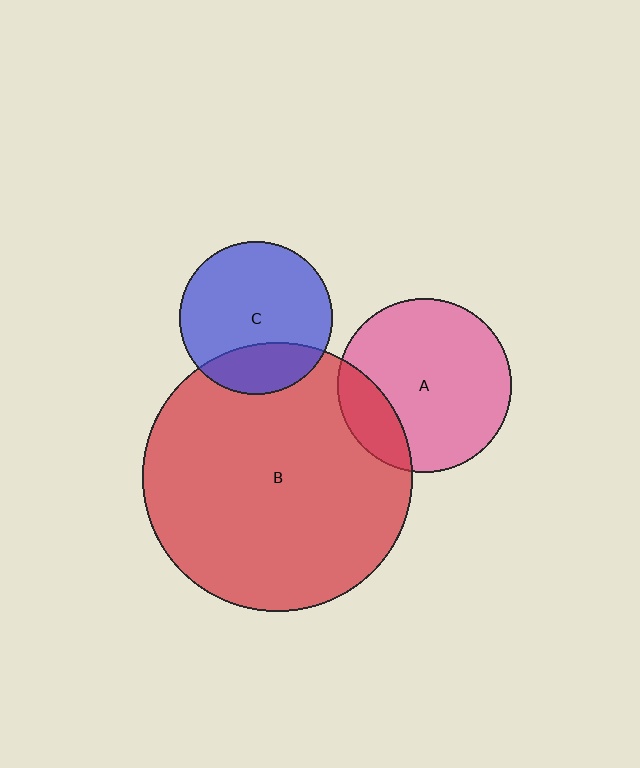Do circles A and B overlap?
Yes.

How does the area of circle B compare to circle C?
Approximately 3.1 times.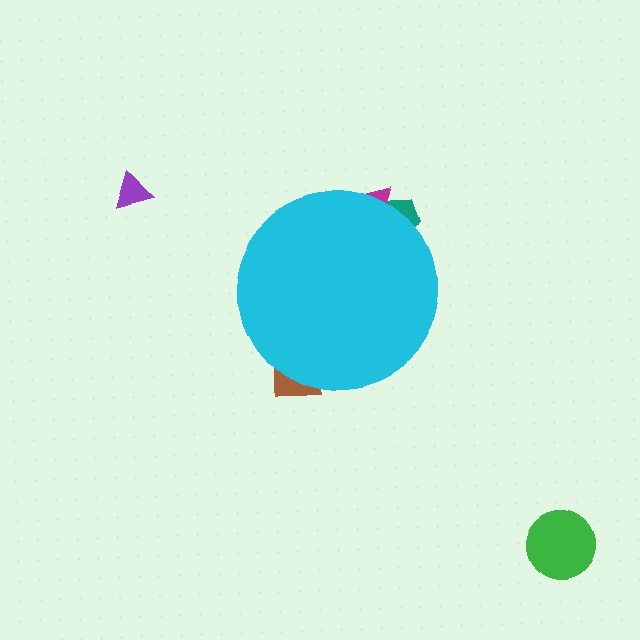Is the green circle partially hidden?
No, the green circle is fully visible.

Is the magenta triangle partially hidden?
Yes, the magenta triangle is partially hidden behind the cyan circle.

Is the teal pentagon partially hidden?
Yes, the teal pentagon is partially hidden behind the cyan circle.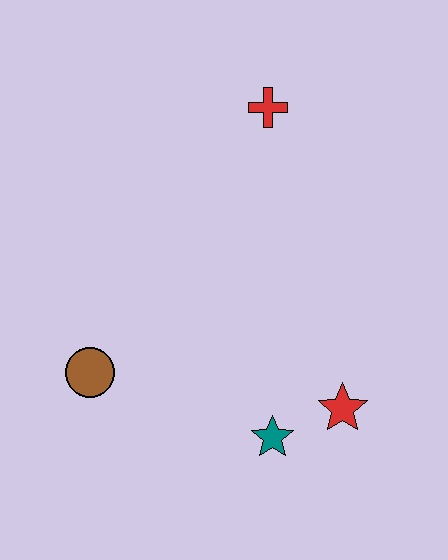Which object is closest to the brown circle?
The teal star is closest to the brown circle.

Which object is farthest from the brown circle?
The red cross is farthest from the brown circle.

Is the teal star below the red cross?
Yes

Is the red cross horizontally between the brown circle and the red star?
Yes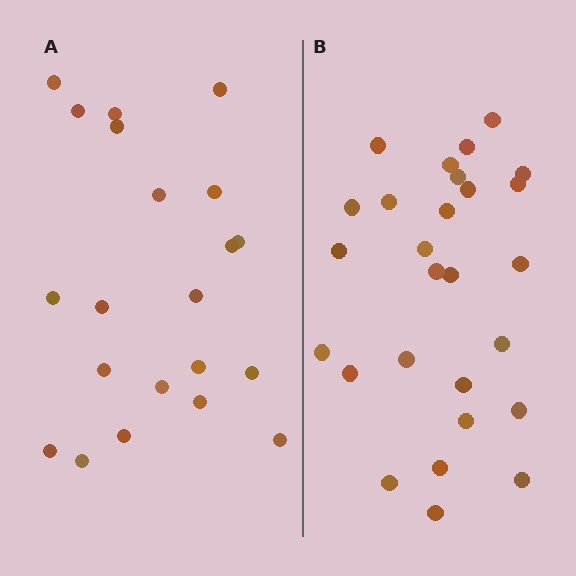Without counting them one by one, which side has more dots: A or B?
Region B (the right region) has more dots.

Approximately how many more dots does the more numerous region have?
Region B has about 6 more dots than region A.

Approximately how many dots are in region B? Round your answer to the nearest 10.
About 30 dots. (The exact count is 27, which rounds to 30.)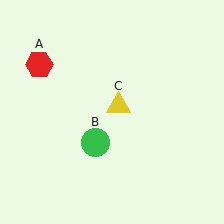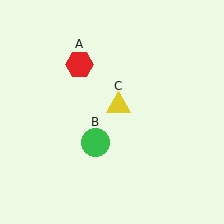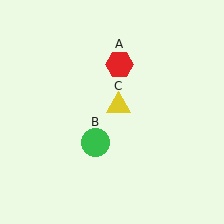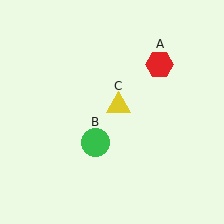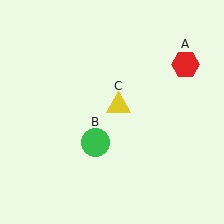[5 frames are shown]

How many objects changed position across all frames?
1 object changed position: red hexagon (object A).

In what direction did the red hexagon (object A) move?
The red hexagon (object A) moved right.